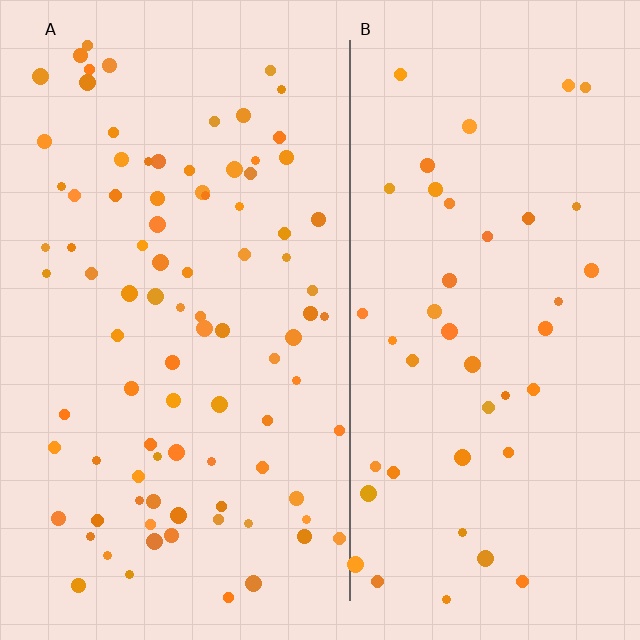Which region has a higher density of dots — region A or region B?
A (the left).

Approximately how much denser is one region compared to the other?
Approximately 2.1× — region A over region B.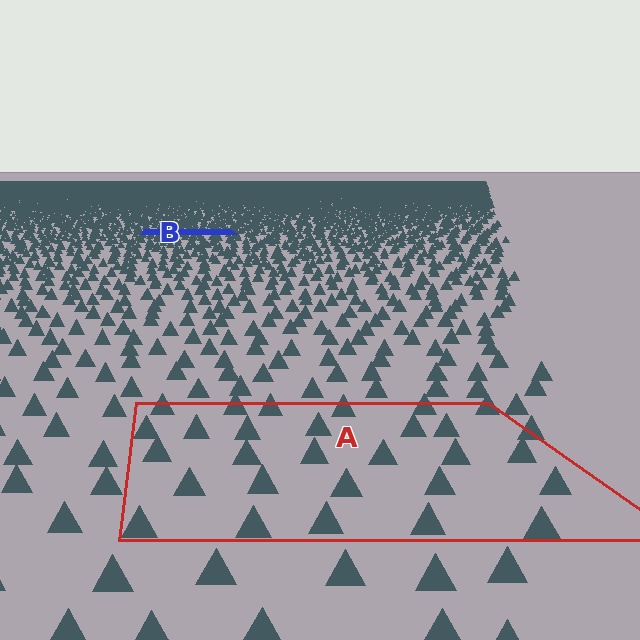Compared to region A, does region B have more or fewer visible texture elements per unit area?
Region B has more texture elements per unit area — they are packed more densely because it is farther away.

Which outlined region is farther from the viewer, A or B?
Region B is farther from the viewer — the texture elements inside it appear smaller and more densely packed.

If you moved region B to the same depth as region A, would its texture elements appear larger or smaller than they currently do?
They would appear larger. At a closer depth, the same texture elements are projected at a bigger on-screen size.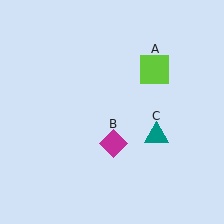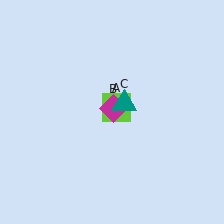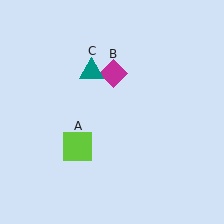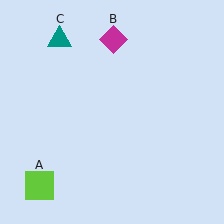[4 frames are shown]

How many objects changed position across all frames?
3 objects changed position: lime square (object A), magenta diamond (object B), teal triangle (object C).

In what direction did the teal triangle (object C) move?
The teal triangle (object C) moved up and to the left.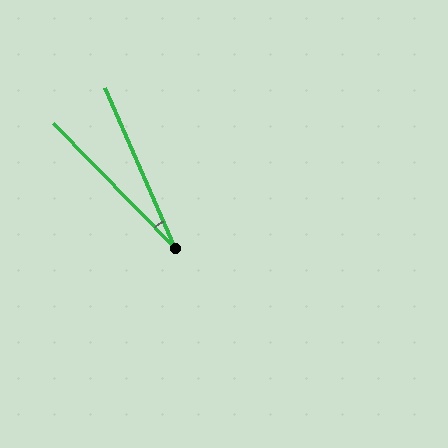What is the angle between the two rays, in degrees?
Approximately 21 degrees.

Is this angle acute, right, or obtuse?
It is acute.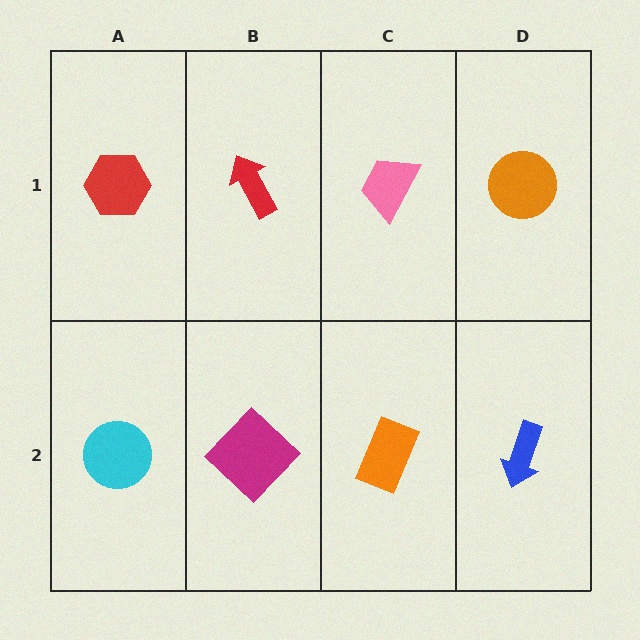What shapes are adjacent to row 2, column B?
A red arrow (row 1, column B), a cyan circle (row 2, column A), an orange rectangle (row 2, column C).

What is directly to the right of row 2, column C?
A blue arrow.